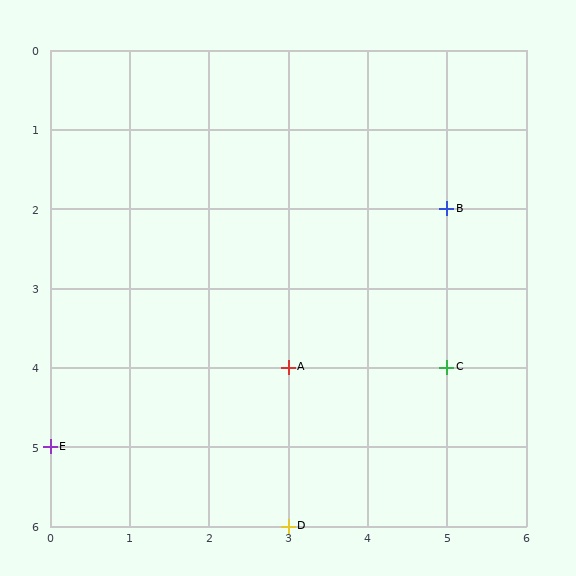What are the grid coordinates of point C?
Point C is at grid coordinates (5, 4).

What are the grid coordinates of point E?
Point E is at grid coordinates (0, 5).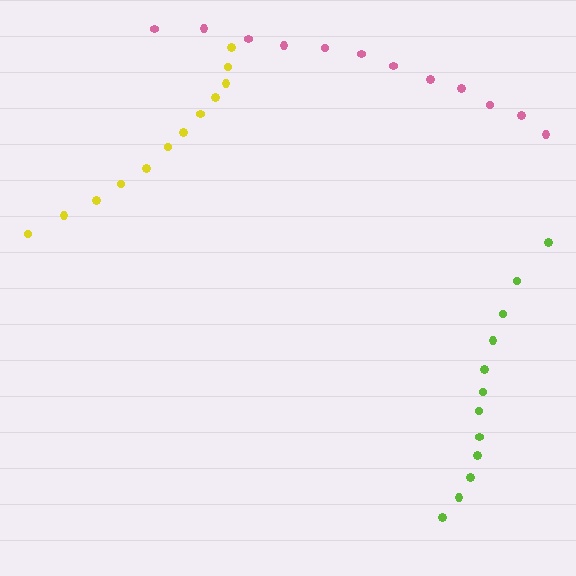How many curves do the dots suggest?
There are 3 distinct paths.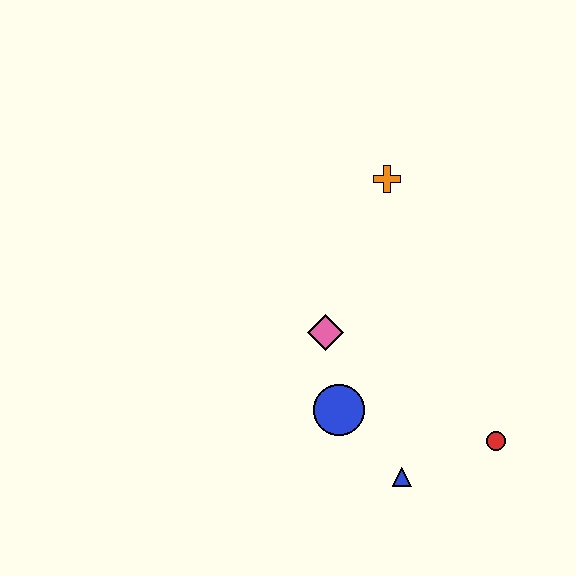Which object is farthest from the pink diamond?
The red circle is farthest from the pink diamond.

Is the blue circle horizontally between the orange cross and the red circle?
No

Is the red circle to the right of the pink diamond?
Yes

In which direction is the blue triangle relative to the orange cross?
The blue triangle is below the orange cross.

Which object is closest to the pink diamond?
The blue circle is closest to the pink diamond.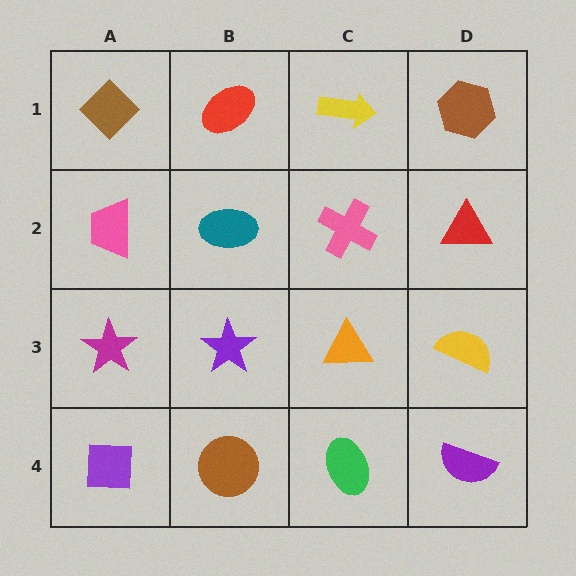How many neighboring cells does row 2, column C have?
4.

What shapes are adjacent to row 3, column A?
A pink trapezoid (row 2, column A), a purple square (row 4, column A), a purple star (row 3, column B).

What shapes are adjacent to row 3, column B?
A teal ellipse (row 2, column B), a brown circle (row 4, column B), a magenta star (row 3, column A), an orange triangle (row 3, column C).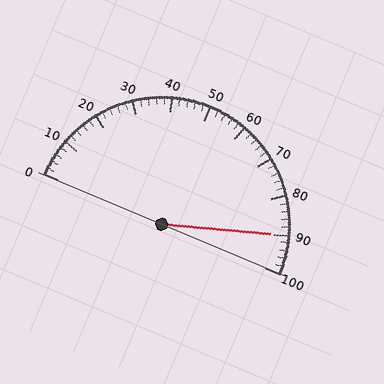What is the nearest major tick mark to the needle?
The nearest major tick mark is 90.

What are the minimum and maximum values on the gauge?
The gauge ranges from 0 to 100.